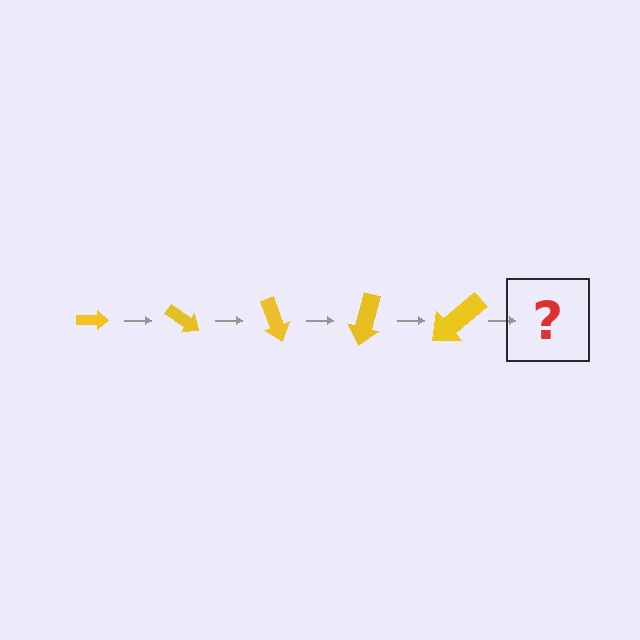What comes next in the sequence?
The next element should be an arrow, larger than the previous one and rotated 175 degrees from the start.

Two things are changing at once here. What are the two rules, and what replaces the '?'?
The two rules are that the arrow grows larger each step and it rotates 35 degrees each step. The '?' should be an arrow, larger than the previous one and rotated 175 degrees from the start.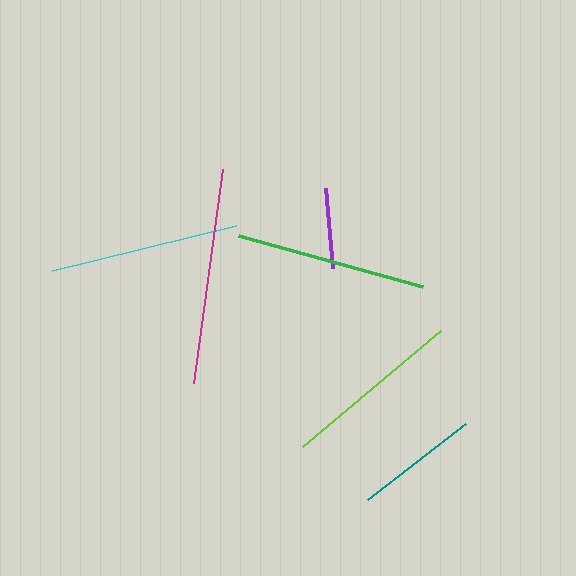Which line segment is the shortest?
The purple line is the shortest at approximately 80 pixels.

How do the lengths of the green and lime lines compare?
The green and lime lines are approximately the same length.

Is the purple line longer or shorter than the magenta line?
The magenta line is longer than the purple line.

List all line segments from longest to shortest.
From longest to shortest: magenta, green, cyan, lime, teal, purple.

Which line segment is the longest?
The magenta line is the longest at approximately 216 pixels.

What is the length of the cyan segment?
The cyan segment is approximately 189 pixels long.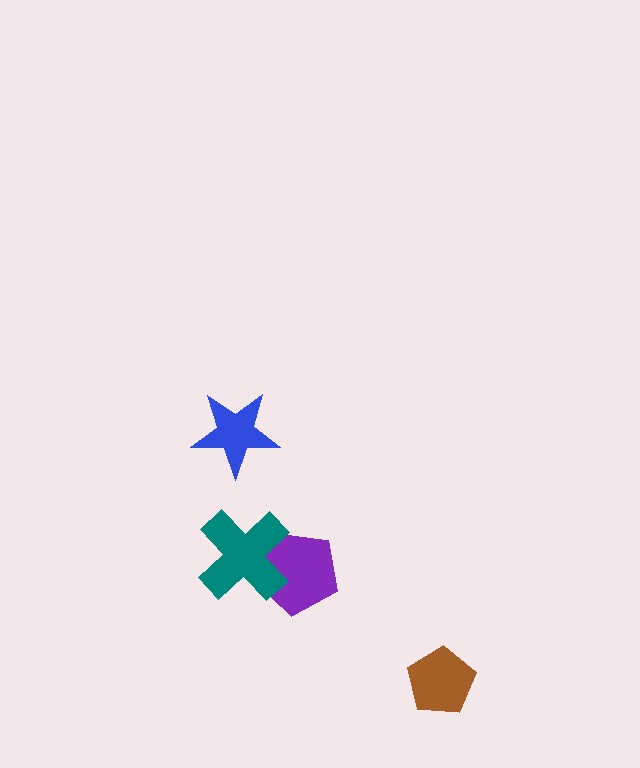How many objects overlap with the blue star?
0 objects overlap with the blue star.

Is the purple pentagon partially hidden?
Yes, it is partially covered by another shape.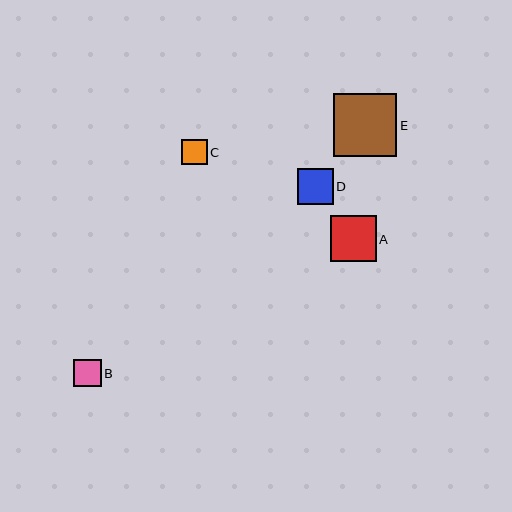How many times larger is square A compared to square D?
Square A is approximately 1.3 times the size of square D.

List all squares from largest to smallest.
From largest to smallest: E, A, D, B, C.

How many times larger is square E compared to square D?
Square E is approximately 1.8 times the size of square D.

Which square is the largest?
Square E is the largest with a size of approximately 63 pixels.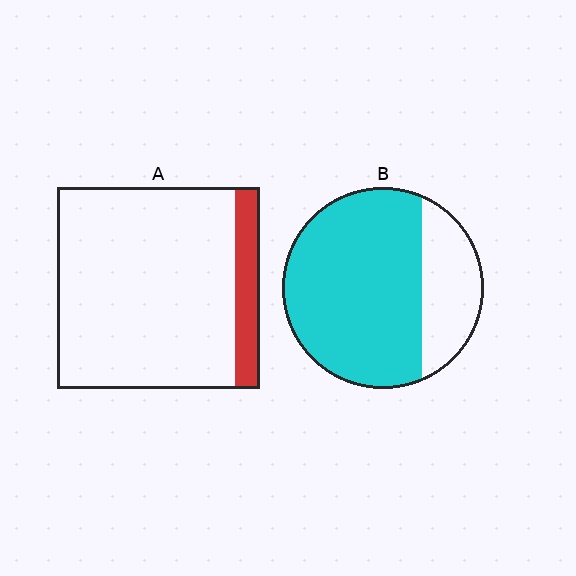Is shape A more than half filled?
No.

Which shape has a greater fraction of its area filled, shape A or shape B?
Shape B.